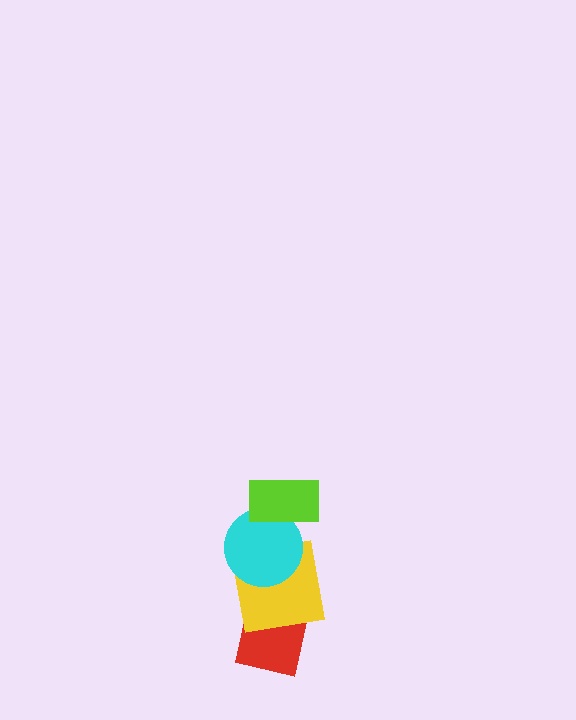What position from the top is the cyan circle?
The cyan circle is 2nd from the top.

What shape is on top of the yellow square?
The cyan circle is on top of the yellow square.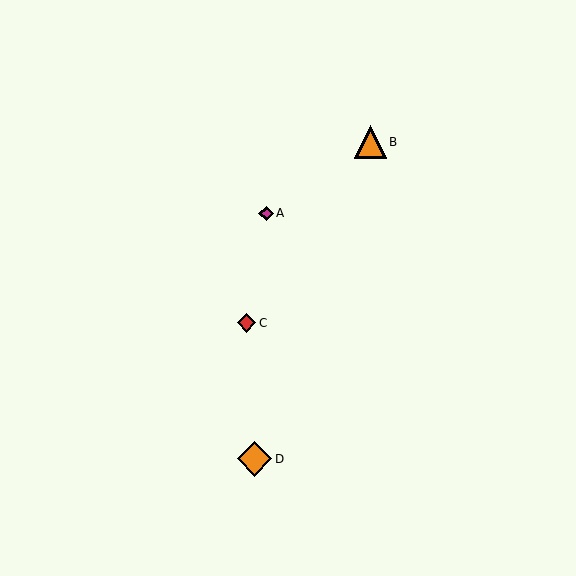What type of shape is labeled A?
Shape A is a magenta diamond.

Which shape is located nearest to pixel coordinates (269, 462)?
The orange diamond (labeled D) at (255, 459) is nearest to that location.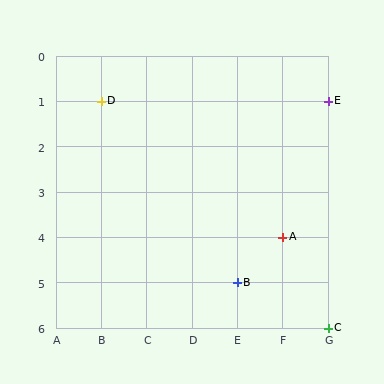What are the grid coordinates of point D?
Point D is at grid coordinates (B, 1).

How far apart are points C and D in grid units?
Points C and D are 5 columns and 5 rows apart (about 7.1 grid units diagonally).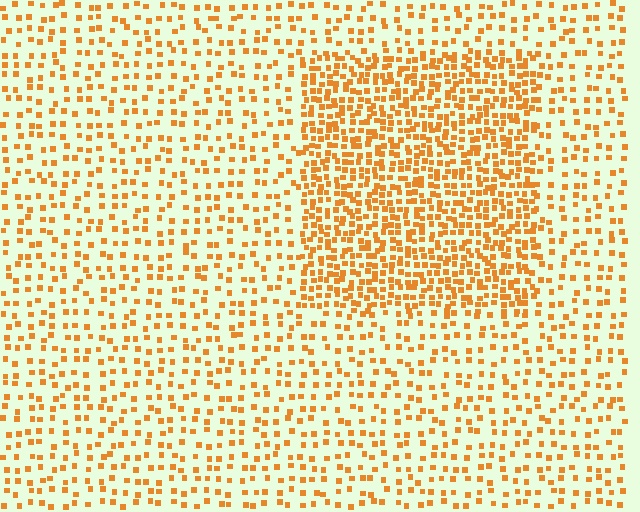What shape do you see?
I see a rectangle.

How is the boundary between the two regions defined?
The boundary is defined by a change in element density (approximately 2.2x ratio). All elements are the same color, size, and shape.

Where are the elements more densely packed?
The elements are more densely packed inside the rectangle boundary.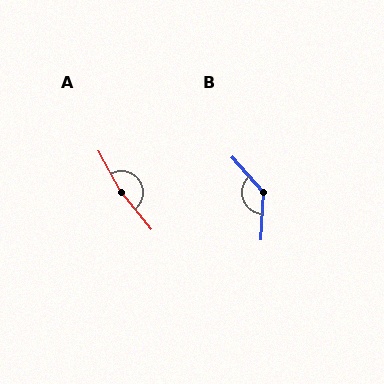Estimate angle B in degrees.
Approximately 136 degrees.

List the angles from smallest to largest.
B (136°), A (169°).